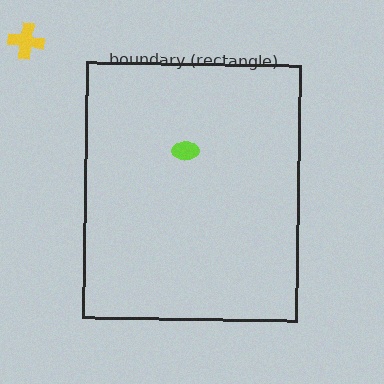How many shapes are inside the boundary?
1 inside, 1 outside.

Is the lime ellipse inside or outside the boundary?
Inside.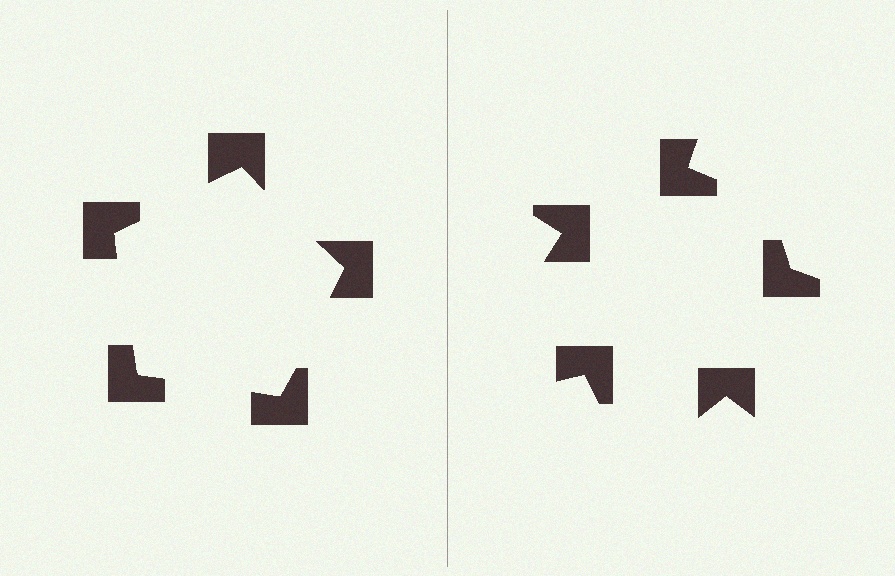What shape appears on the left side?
An illusory pentagon.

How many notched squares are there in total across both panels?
10 — 5 on each side.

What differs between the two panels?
The notched squares are positioned identically on both sides; only the wedge orientations differ. On the left they align to a pentagon; on the right they are misaligned.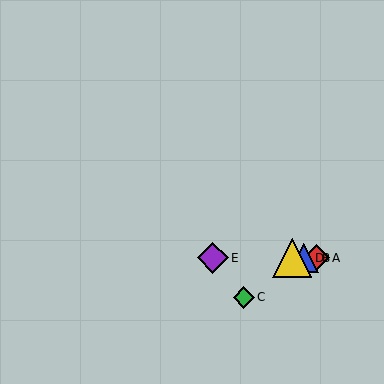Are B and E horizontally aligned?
Yes, both are at y≈258.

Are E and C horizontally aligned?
No, E is at y≈258 and C is at y≈297.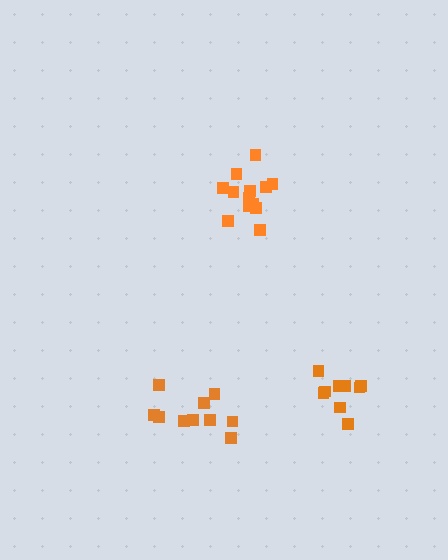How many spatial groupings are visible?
There are 3 spatial groupings.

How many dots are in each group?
Group 1: 10 dots, Group 2: 14 dots, Group 3: 10 dots (34 total).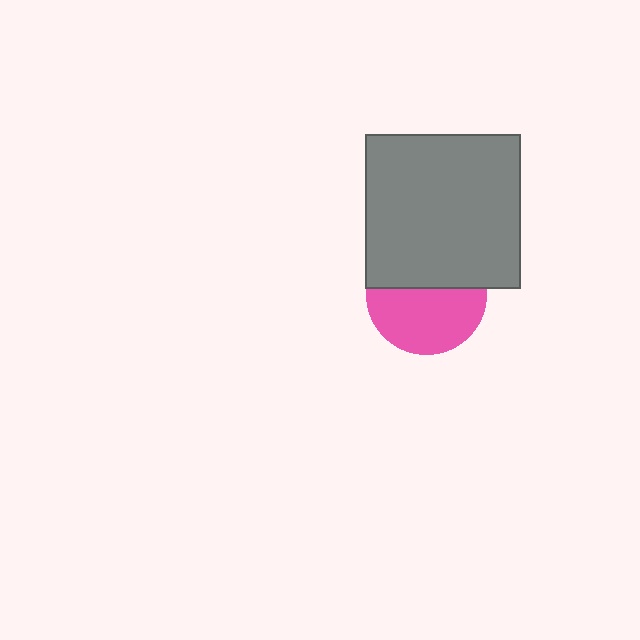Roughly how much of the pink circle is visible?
About half of it is visible (roughly 55%).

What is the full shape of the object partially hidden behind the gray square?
The partially hidden object is a pink circle.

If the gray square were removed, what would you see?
You would see the complete pink circle.